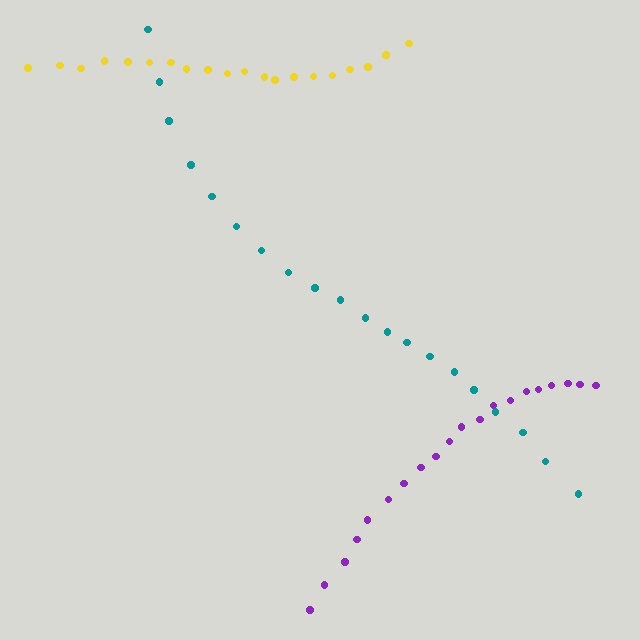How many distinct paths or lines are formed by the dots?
There are 3 distinct paths.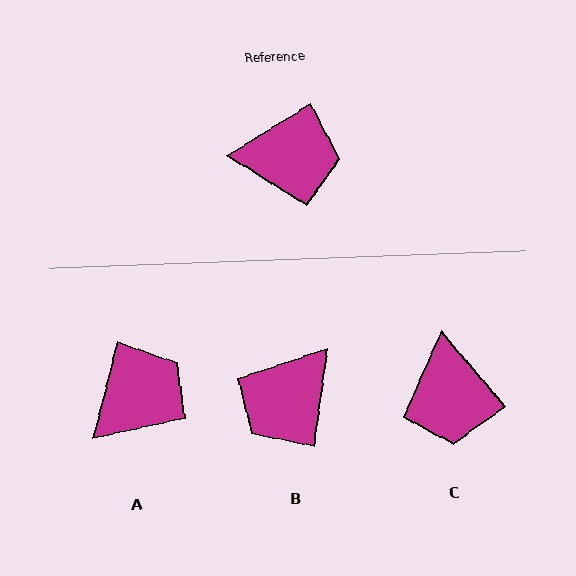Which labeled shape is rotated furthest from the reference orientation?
B, about 129 degrees away.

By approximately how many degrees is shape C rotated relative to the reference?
Approximately 82 degrees clockwise.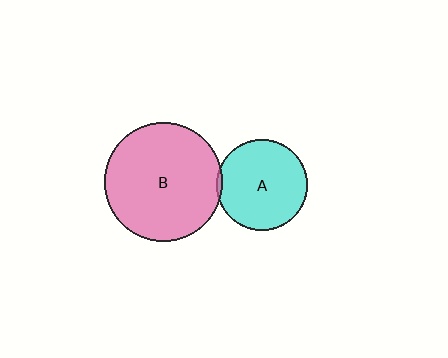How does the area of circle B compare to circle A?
Approximately 1.7 times.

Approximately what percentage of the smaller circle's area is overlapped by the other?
Approximately 5%.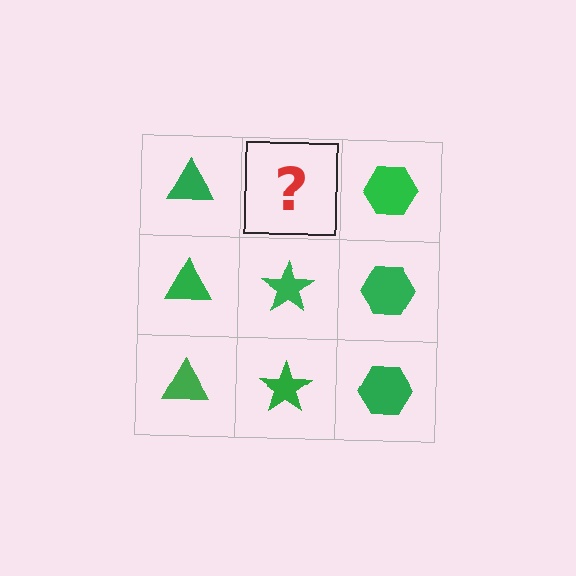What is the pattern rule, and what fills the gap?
The rule is that each column has a consistent shape. The gap should be filled with a green star.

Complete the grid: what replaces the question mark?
The question mark should be replaced with a green star.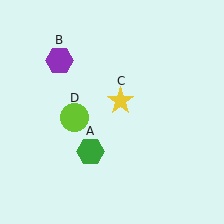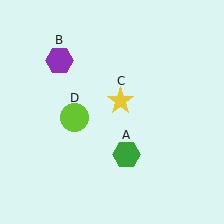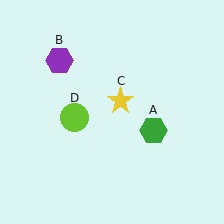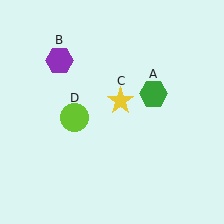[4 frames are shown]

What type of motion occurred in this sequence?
The green hexagon (object A) rotated counterclockwise around the center of the scene.